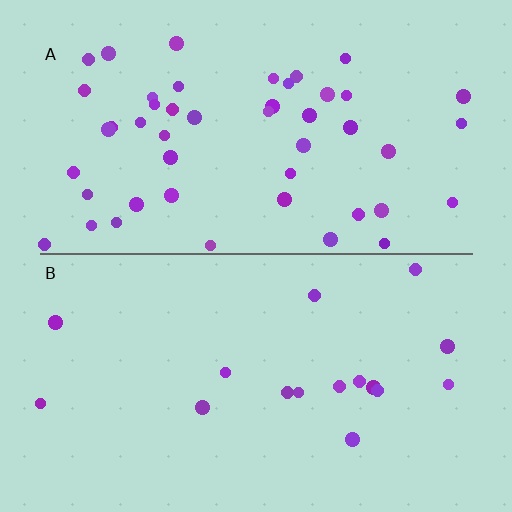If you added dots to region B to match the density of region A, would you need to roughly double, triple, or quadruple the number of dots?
Approximately triple.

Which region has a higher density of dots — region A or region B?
A (the top).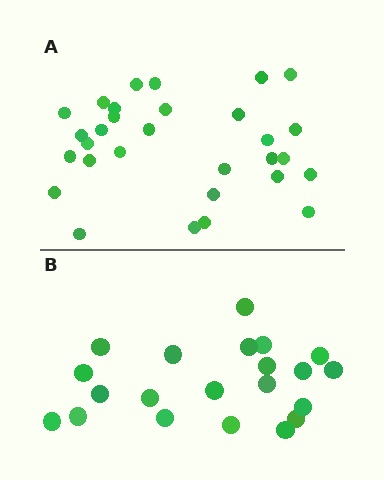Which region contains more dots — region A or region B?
Region A (the top region) has more dots.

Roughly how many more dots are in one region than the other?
Region A has roughly 8 or so more dots than region B.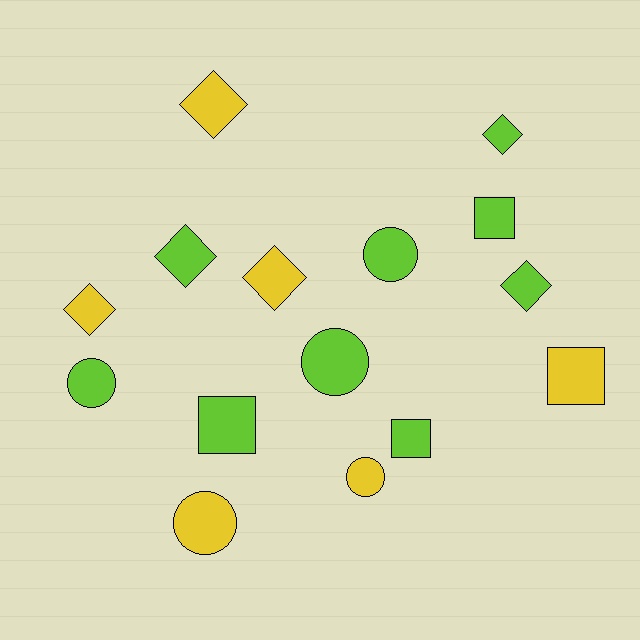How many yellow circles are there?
There are 2 yellow circles.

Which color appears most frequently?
Lime, with 9 objects.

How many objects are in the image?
There are 15 objects.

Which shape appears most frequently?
Diamond, with 6 objects.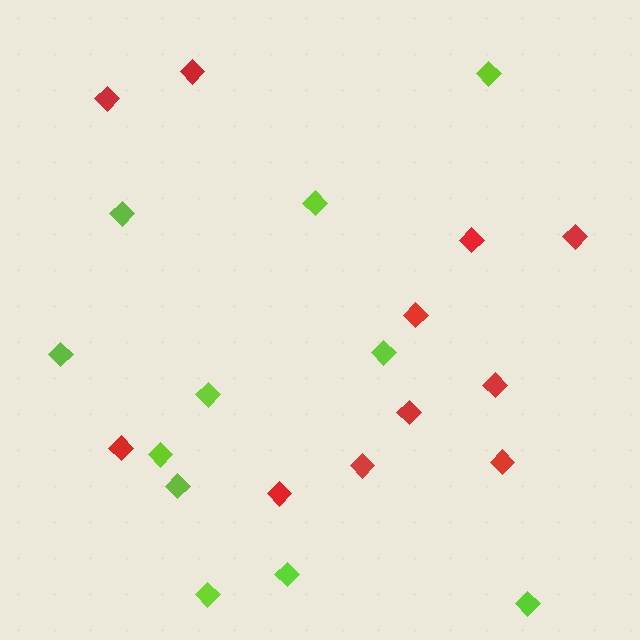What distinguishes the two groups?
There are 2 groups: one group of lime diamonds (11) and one group of red diamonds (11).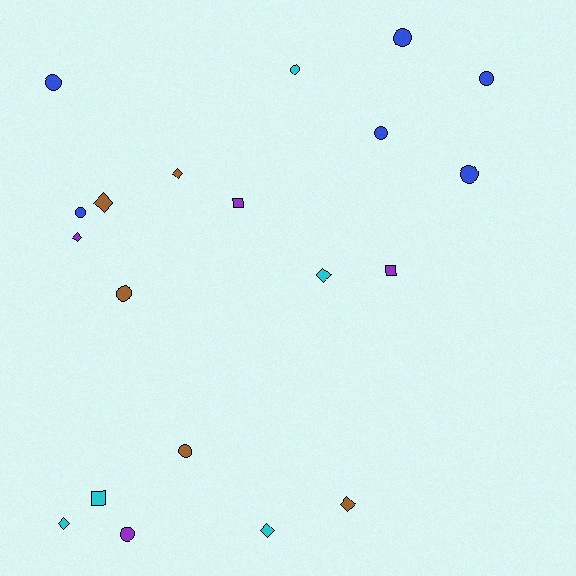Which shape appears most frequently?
Circle, with 10 objects.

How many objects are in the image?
There are 20 objects.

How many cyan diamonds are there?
There are 3 cyan diamonds.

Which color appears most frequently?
Blue, with 6 objects.